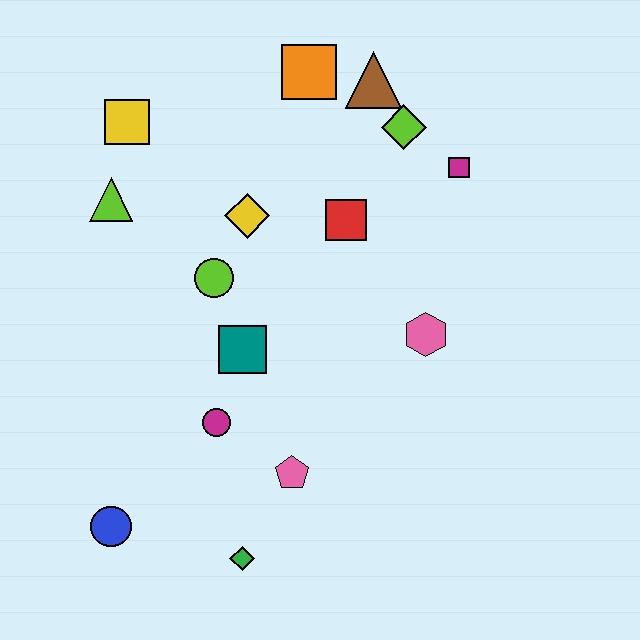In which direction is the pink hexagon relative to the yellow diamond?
The pink hexagon is to the right of the yellow diamond.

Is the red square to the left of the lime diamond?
Yes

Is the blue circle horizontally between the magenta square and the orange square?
No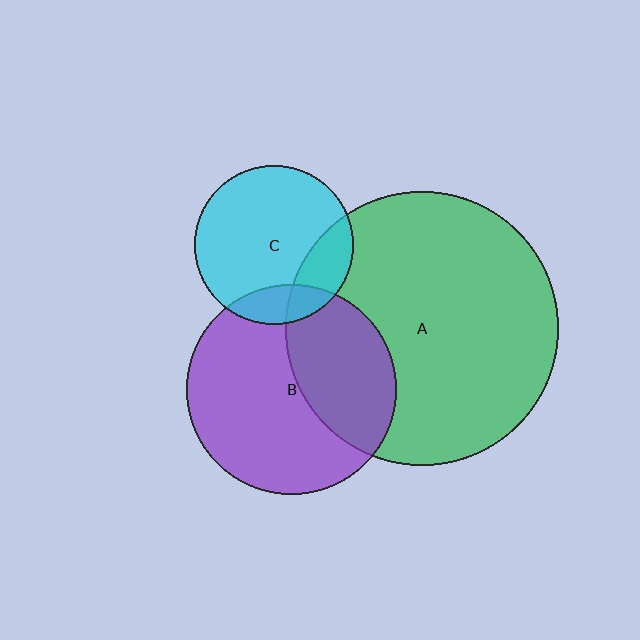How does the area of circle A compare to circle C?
Approximately 2.9 times.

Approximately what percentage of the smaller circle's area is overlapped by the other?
Approximately 15%.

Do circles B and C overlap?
Yes.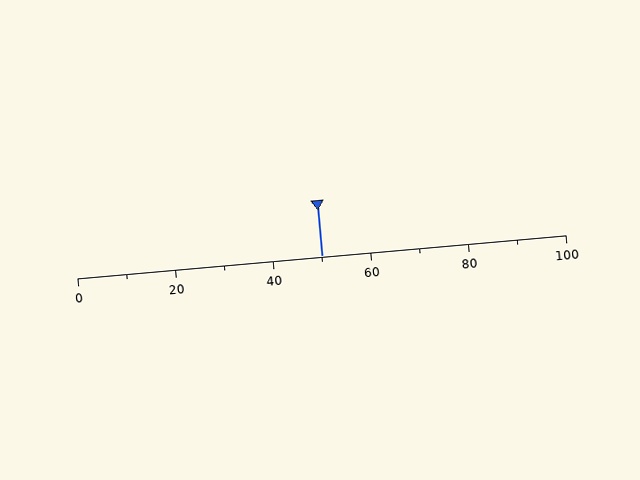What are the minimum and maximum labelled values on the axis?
The axis runs from 0 to 100.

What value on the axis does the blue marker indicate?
The marker indicates approximately 50.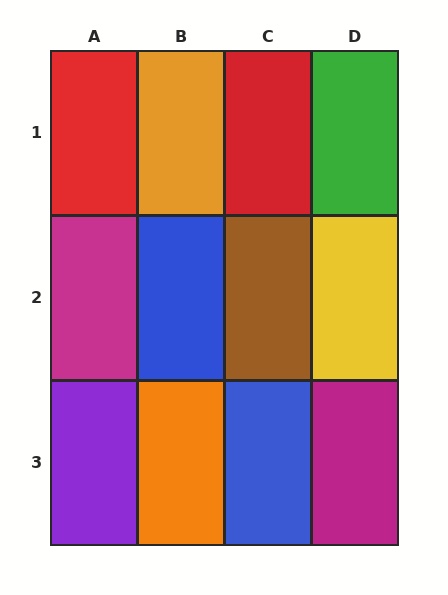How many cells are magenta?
2 cells are magenta.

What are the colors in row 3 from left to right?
Purple, orange, blue, magenta.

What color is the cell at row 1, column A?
Red.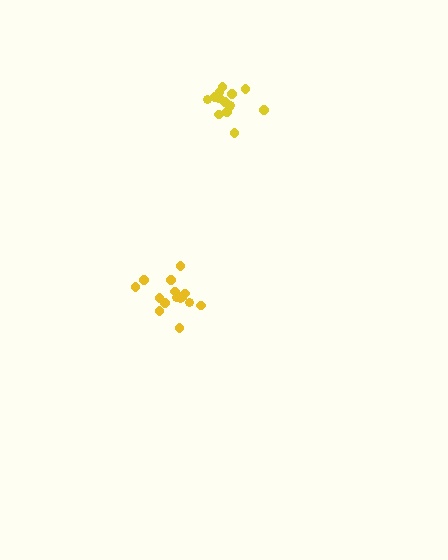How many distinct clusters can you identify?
There are 2 distinct clusters.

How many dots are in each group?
Group 1: 15 dots, Group 2: 15 dots (30 total).